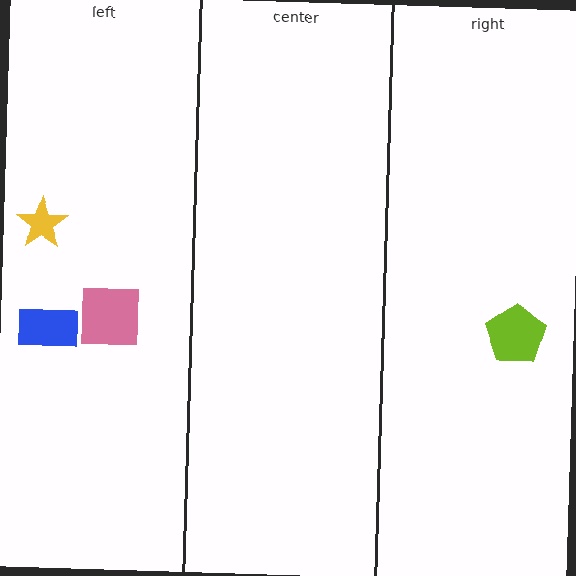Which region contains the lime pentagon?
The right region.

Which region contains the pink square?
The left region.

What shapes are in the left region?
The yellow star, the pink square, the blue rectangle.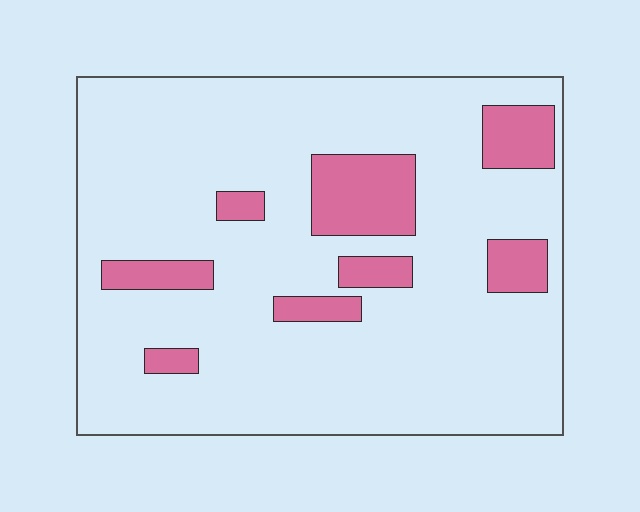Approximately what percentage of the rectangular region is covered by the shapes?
Approximately 15%.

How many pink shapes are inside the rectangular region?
8.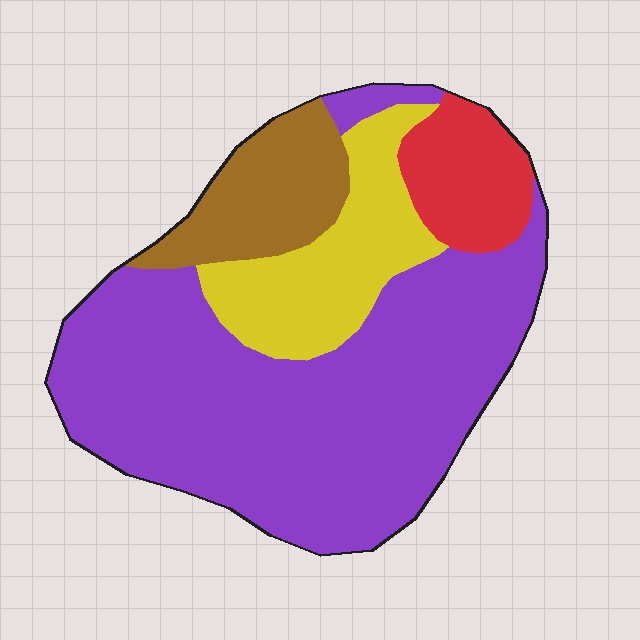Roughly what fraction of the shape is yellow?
Yellow takes up less than a quarter of the shape.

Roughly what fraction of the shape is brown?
Brown covers around 10% of the shape.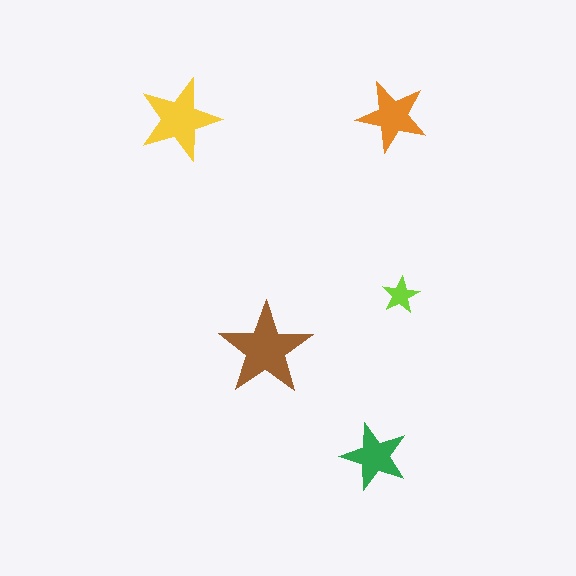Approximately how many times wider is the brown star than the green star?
About 1.5 times wider.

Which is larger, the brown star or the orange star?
The brown one.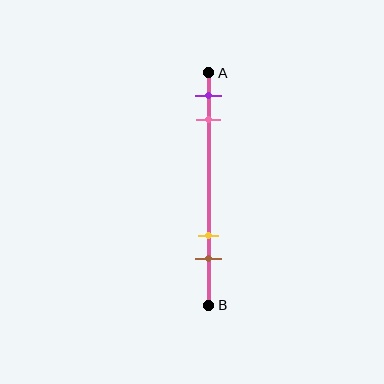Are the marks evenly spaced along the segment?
No, the marks are not evenly spaced.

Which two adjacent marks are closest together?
The purple and pink marks are the closest adjacent pair.